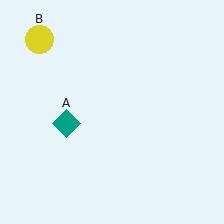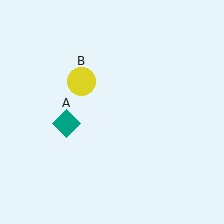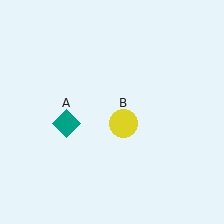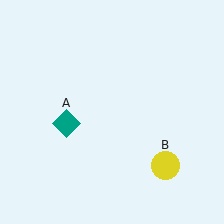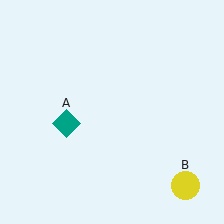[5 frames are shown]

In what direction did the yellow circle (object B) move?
The yellow circle (object B) moved down and to the right.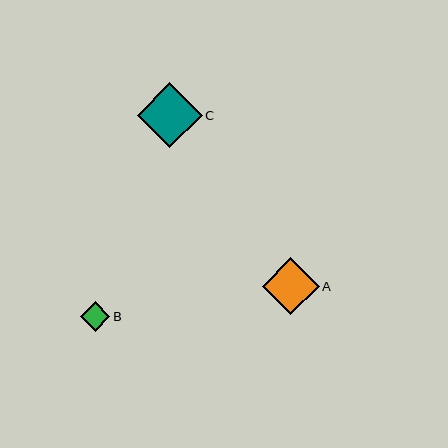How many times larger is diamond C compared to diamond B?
Diamond C is approximately 2.2 times the size of diamond B.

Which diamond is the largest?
Diamond C is the largest with a size of approximately 65 pixels.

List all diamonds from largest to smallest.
From largest to smallest: C, A, B.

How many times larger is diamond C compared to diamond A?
Diamond C is approximately 1.2 times the size of diamond A.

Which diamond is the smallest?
Diamond B is the smallest with a size of approximately 29 pixels.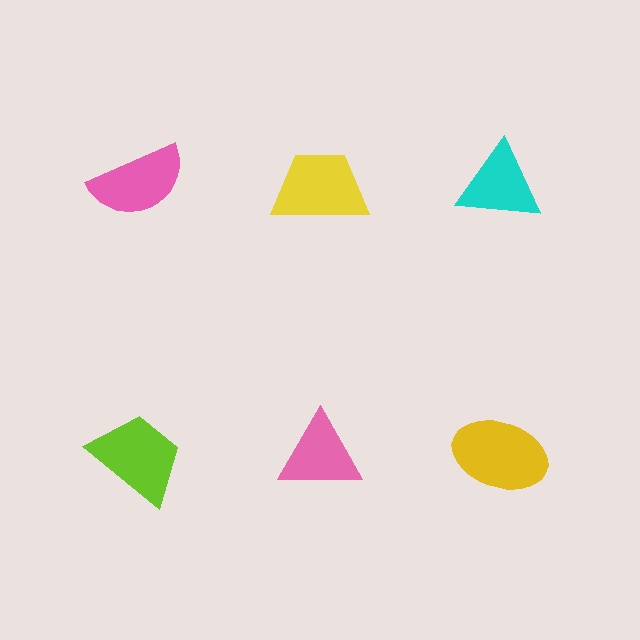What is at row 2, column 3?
A yellow ellipse.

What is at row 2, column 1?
A lime trapezoid.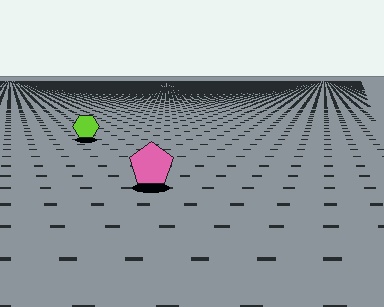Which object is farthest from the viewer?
The lime hexagon is farthest from the viewer. It appears smaller and the ground texture around it is denser.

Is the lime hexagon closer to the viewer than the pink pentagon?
No. The pink pentagon is closer — you can tell from the texture gradient: the ground texture is coarser near it.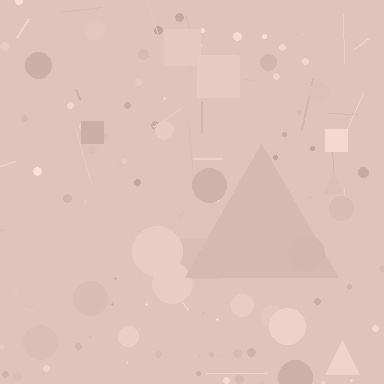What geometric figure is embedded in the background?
A triangle is embedded in the background.